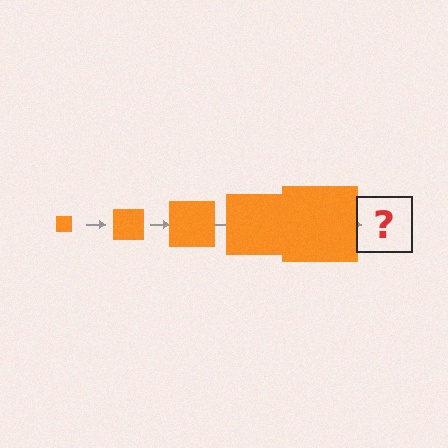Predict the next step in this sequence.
The next step is an orange square, larger than the previous one.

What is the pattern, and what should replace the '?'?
The pattern is that the square gets progressively larger each step. The '?' should be an orange square, larger than the previous one.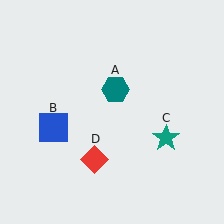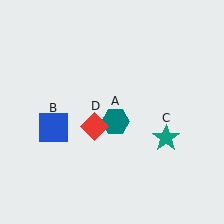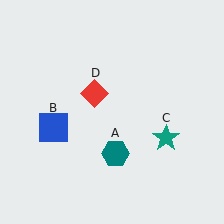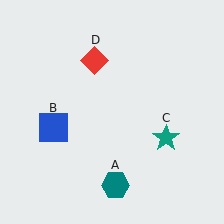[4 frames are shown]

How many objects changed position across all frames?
2 objects changed position: teal hexagon (object A), red diamond (object D).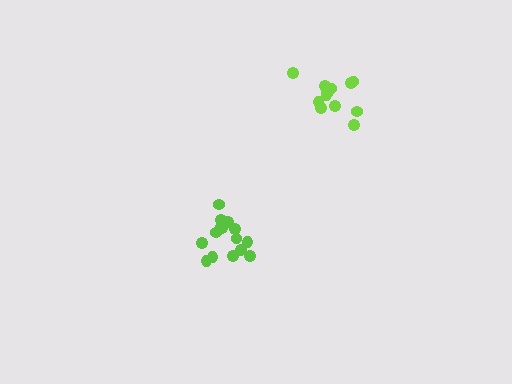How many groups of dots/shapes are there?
There are 2 groups.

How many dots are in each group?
Group 1: 15 dots, Group 2: 12 dots (27 total).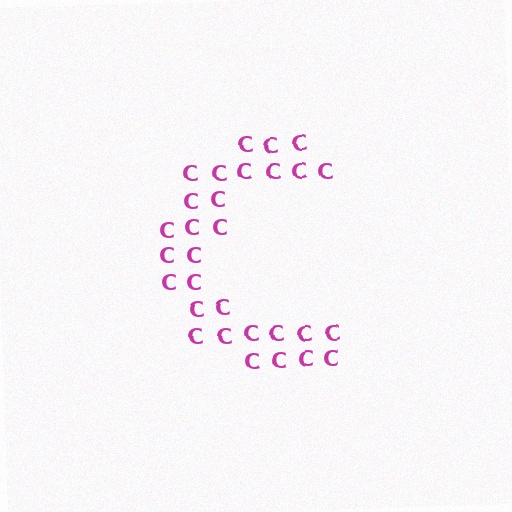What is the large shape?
The large shape is the letter C.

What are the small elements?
The small elements are letter C's.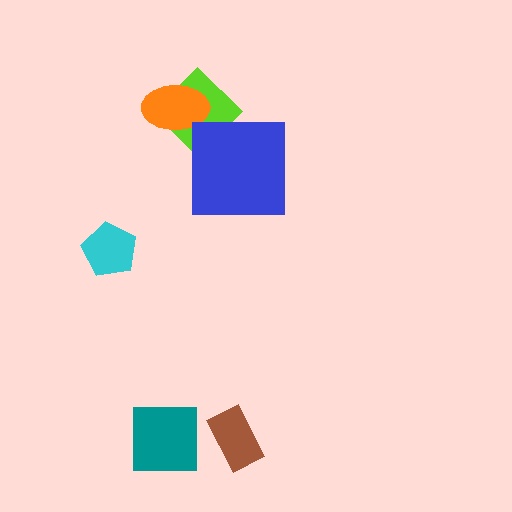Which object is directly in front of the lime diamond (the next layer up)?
The orange ellipse is directly in front of the lime diamond.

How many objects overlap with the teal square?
0 objects overlap with the teal square.